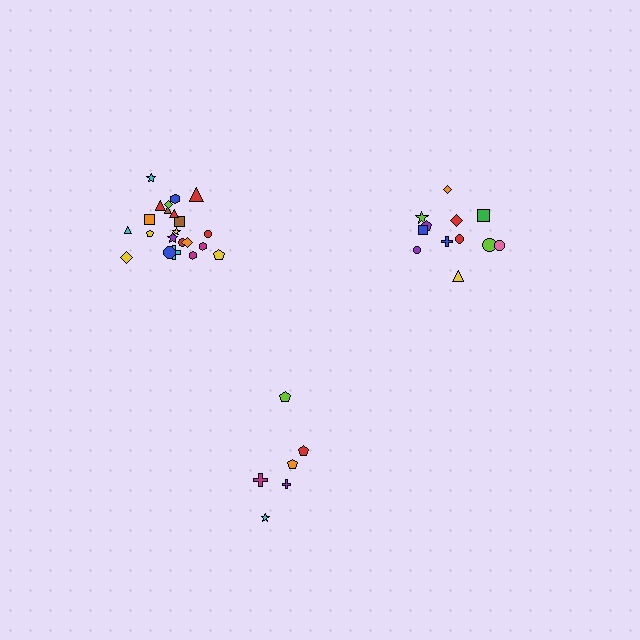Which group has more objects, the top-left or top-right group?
The top-left group.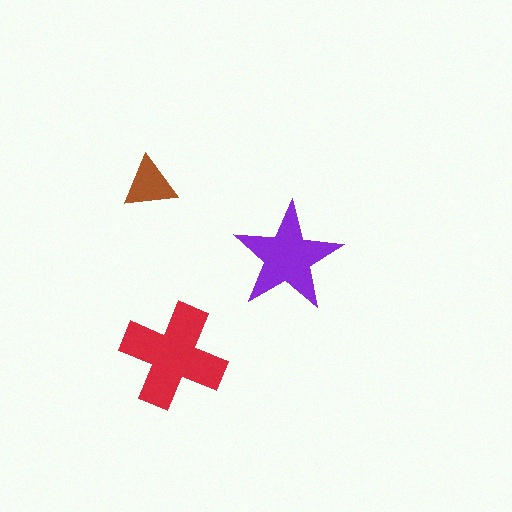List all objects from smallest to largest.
The brown triangle, the purple star, the red cross.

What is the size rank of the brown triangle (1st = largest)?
3rd.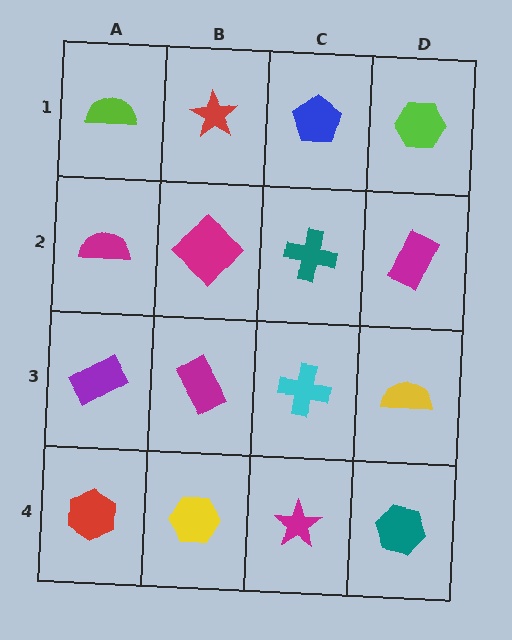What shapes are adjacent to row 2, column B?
A red star (row 1, column B), a magenta rectangle (row 3, column B), a magenta semicircle (row 2, column A), a teal cross (row 2, column C).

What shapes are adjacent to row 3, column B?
A magenta diamond (row 2, column B), a yellow hexagon (row 4, column B), a purple rectangle (row 3, column A), a cyan cross (row 3, column C).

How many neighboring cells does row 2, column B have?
4.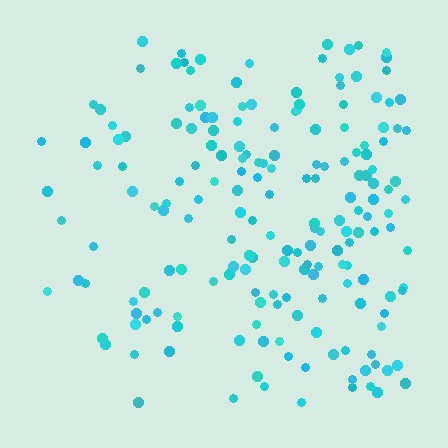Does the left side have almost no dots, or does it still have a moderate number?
Still a moderate number, just noticeably fewer than the right.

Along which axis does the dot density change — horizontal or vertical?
Horizontal.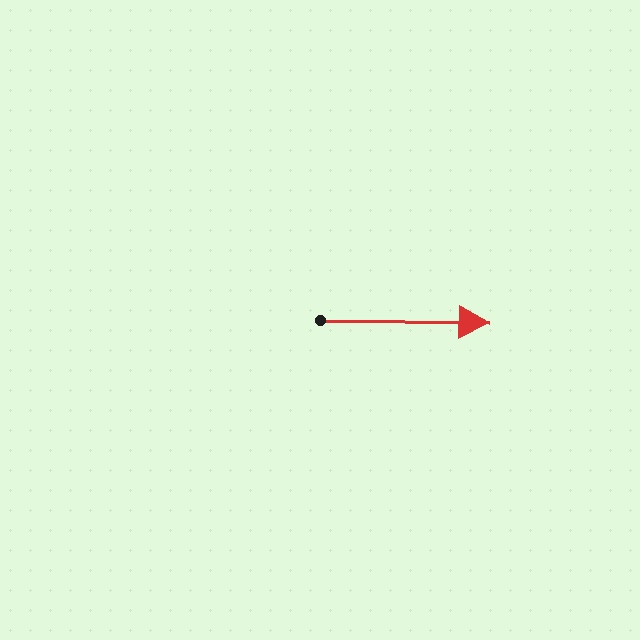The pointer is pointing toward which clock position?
Roughly 3 o'clock.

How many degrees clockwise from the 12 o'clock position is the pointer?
Approximately 91 degrees.